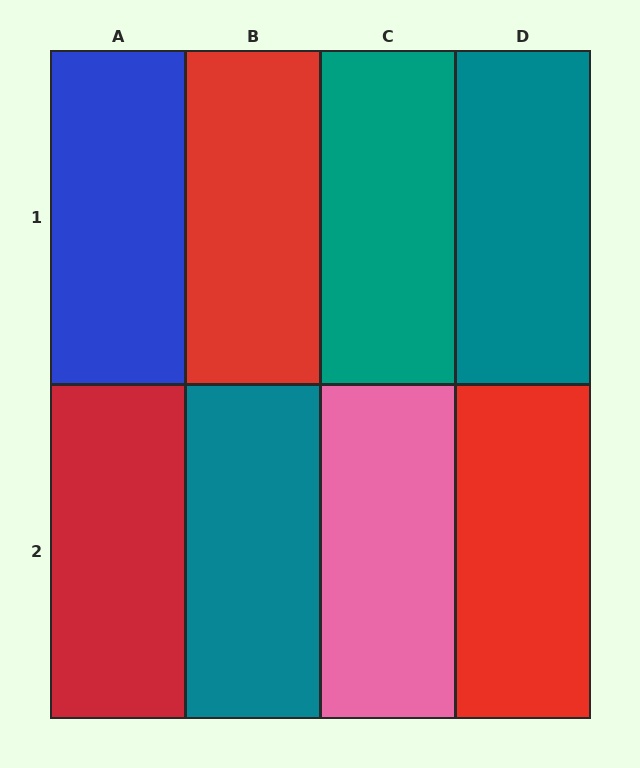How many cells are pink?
1 cell is pink.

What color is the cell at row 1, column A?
Blue.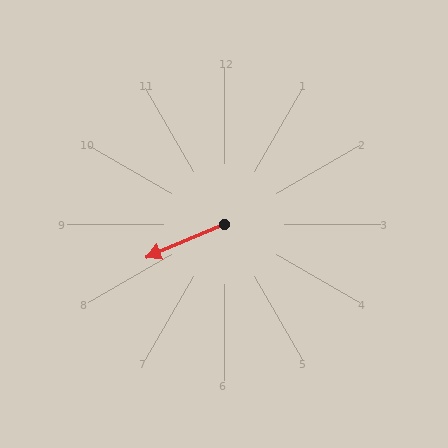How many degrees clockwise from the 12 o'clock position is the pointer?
Approximately 247 degrees.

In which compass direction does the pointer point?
Southwest.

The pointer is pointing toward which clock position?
Roughly 8 o'clock.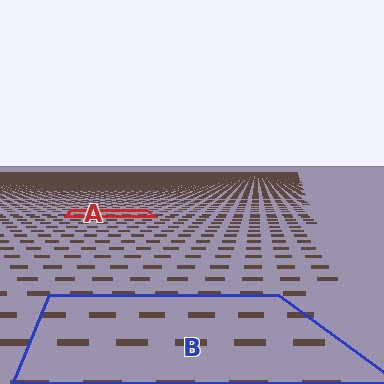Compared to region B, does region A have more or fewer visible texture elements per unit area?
Region A has more texture elements per unit area — they are packed more densely because it is farther away.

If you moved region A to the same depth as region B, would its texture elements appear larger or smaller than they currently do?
They would appear larger. At a closer depth, the same texture elements are projected at a bigger on-screen size.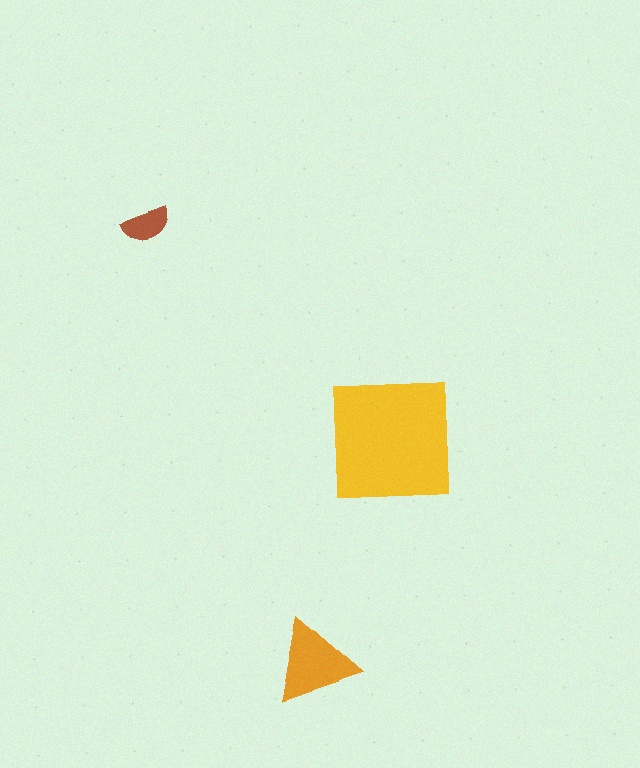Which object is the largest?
The yellow square.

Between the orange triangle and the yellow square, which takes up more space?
The yellow square.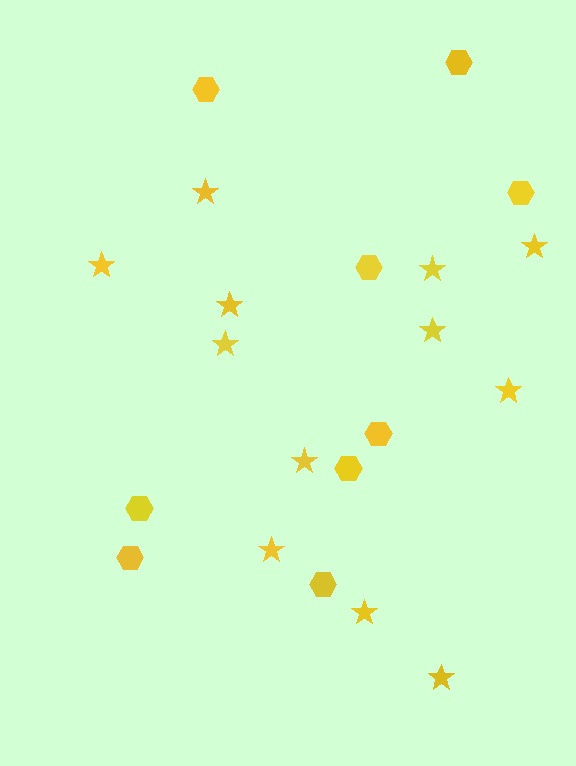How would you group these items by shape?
There are 2 groups: one group of hexagons (9) and one group of stars (12).